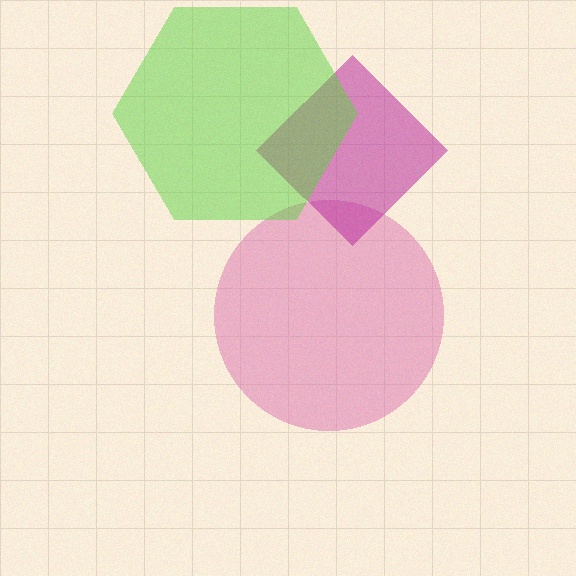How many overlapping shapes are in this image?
There are 3 overlapping shapes in the image.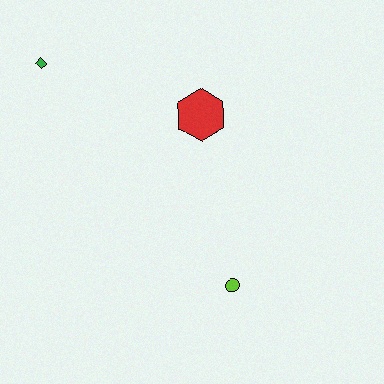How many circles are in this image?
There is 1 circle.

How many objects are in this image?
There are 3 objects.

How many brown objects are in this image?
There are no brown objects.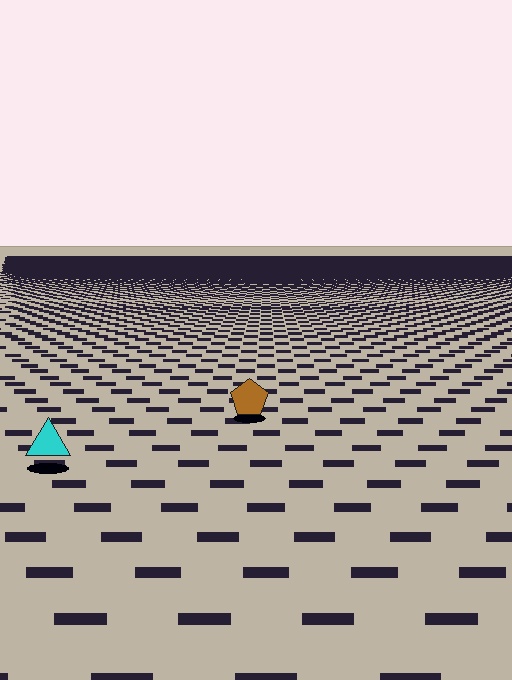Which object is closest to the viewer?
The cyan triangle is closest. The texture marks near it are larger and more spread out.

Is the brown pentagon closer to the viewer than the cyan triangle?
No. The cyan triangle is closer — you can tell from the texture gradient: the ground texture is coarser near it.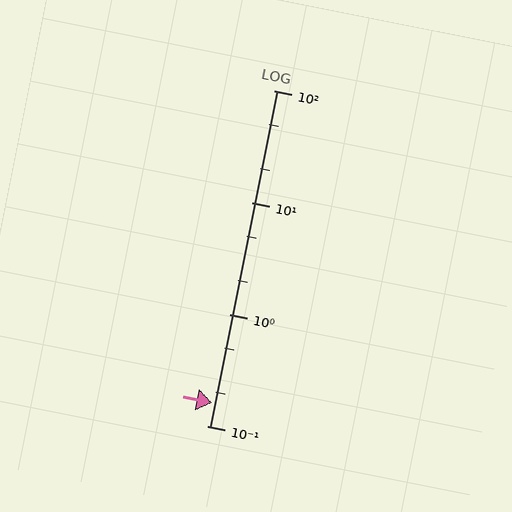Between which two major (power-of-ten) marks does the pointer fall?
The pointer is between 0.1 and 1.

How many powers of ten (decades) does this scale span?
The scale spans 3 decades, from 0.1 to 100.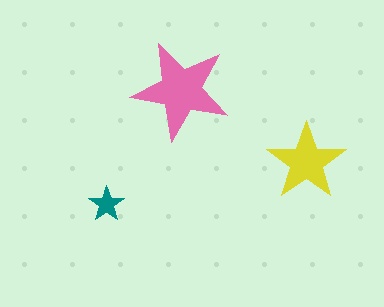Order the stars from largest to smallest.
the pink one, the yellow one, the teal one.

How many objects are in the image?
There are 3 objects in the image.